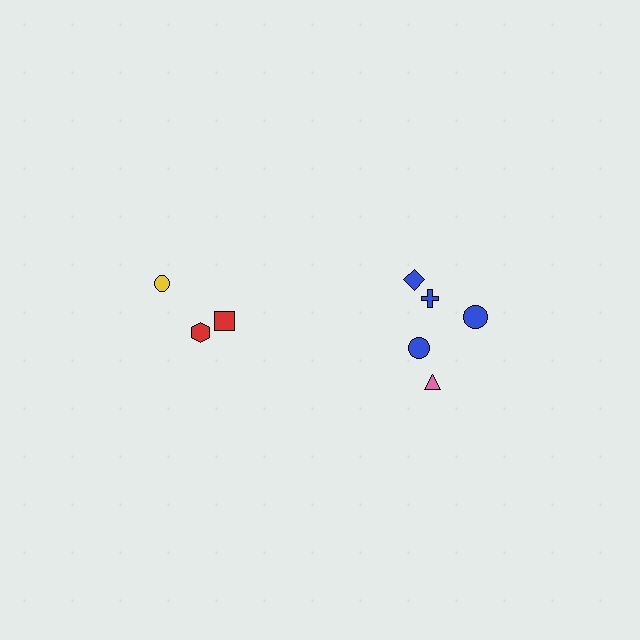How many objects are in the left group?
There are 3 objects.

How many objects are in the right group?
There are 5 objects.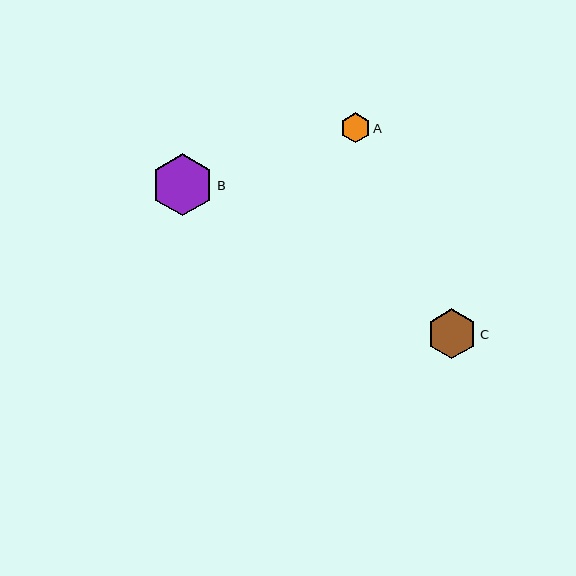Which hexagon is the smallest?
Hexagon A is the smallest with a size of approximately 30 pixels.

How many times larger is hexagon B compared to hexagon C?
Hexagon B is approximately 1.3 times the size of hexagon C.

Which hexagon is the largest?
Hexagon B is the largest with a size of approximately 62 pixels.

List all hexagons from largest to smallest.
From largest to smallest: B, C, A.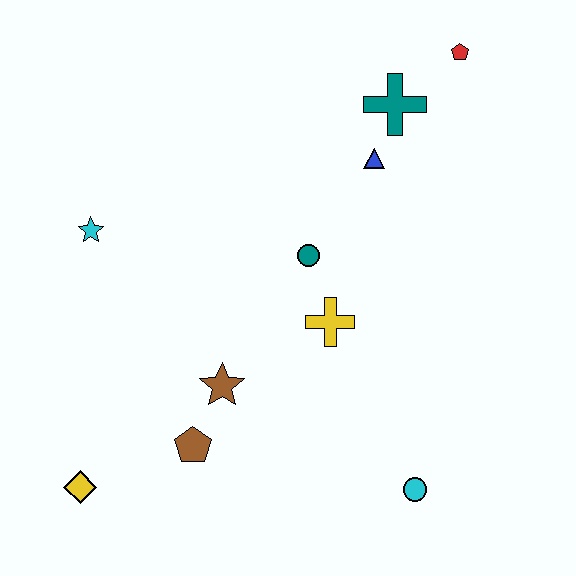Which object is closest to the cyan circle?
The yellow cross is closest to the cyan circle.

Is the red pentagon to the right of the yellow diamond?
Yes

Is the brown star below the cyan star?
Yes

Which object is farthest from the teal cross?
The yellow diamond is farthest from the teal cross.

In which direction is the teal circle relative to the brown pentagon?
The teal circle is above the brown pentagon.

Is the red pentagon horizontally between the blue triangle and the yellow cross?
No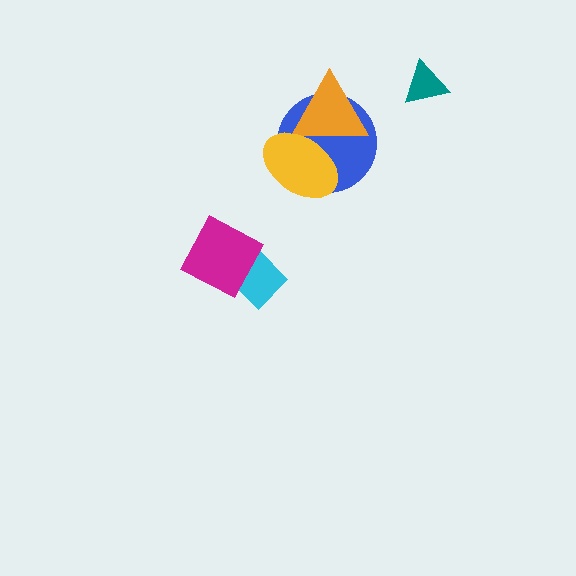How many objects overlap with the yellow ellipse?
2 objects overlap with the yellow ellipse.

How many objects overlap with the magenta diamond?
1 object overlaps with the magenta diamond.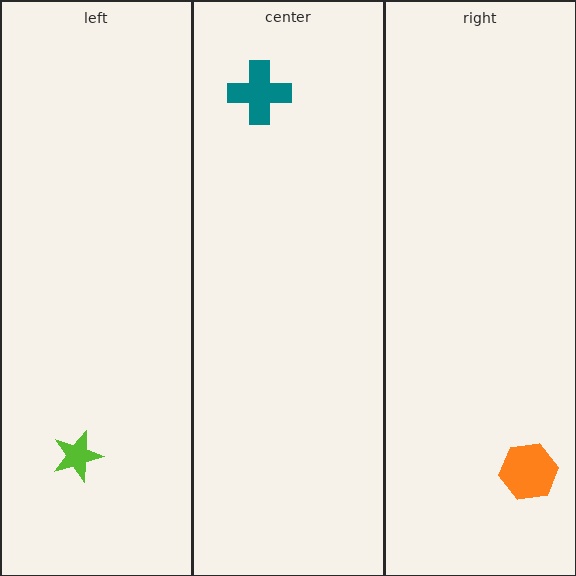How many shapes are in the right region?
1.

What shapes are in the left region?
The lime star.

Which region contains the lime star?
The left region.